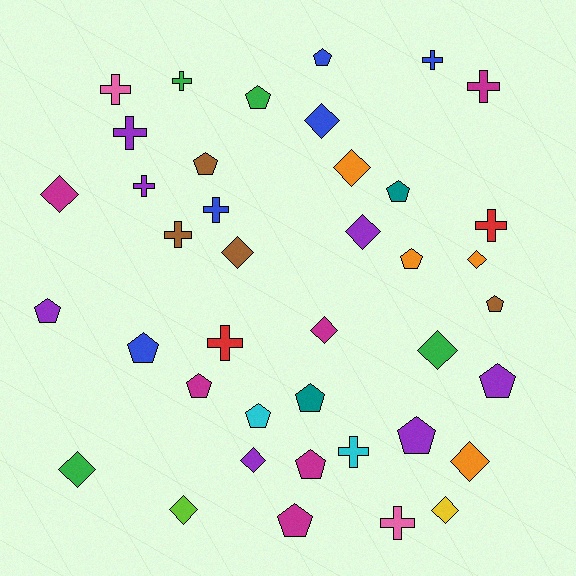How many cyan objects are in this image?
There are 2 cyan objects.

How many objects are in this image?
There are 40 objects.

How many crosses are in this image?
There are 12 crosses.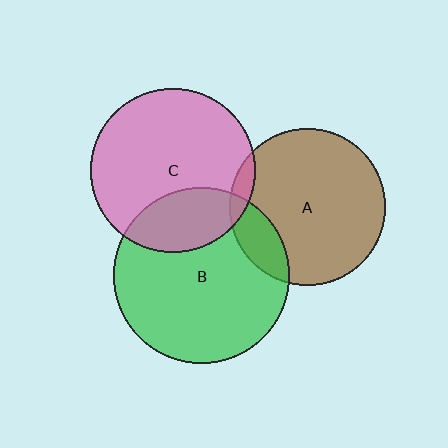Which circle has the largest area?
Circle B (green).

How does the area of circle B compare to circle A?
Approximately 1.3 times.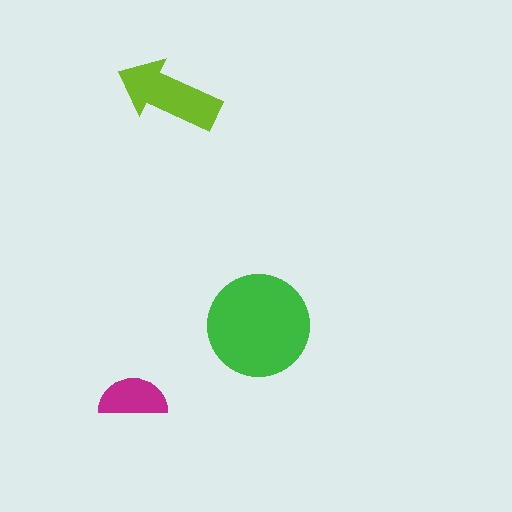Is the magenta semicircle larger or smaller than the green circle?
Smaller.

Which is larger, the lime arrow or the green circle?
The green circle.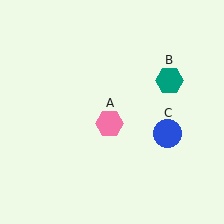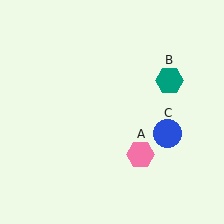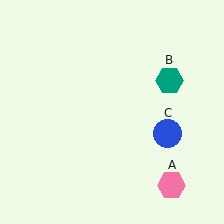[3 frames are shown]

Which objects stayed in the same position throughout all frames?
Teal hexagon (object B) and blue circle (object C) remained stationary.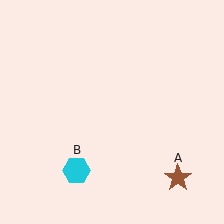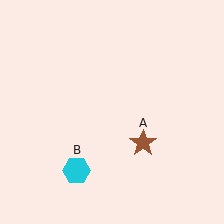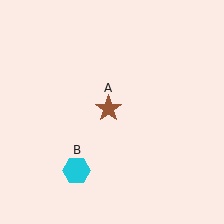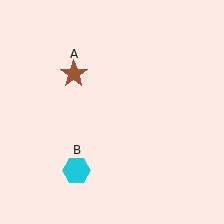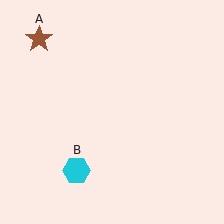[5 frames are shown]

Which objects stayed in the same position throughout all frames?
Cyan hexagon (object B) remained stationary.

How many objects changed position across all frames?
1 object changed position: brown star (object A).